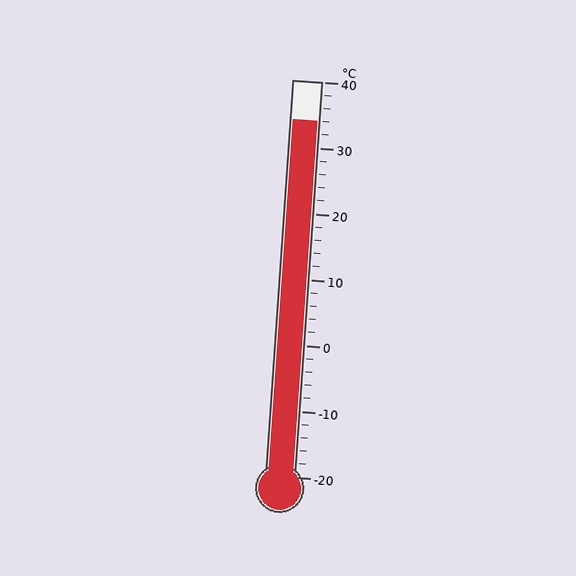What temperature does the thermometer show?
The thermometer shows approximately 34°C.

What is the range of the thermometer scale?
The thermometer scale ranges from -20°C to 40°C.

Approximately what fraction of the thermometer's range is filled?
The thermometer is filled to approximately 90% of its range.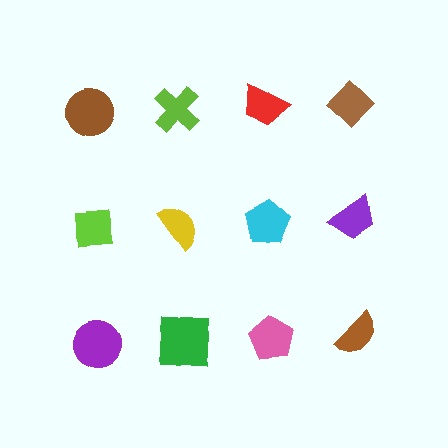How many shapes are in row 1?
4 shapes.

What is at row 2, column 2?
A yellow semicircle.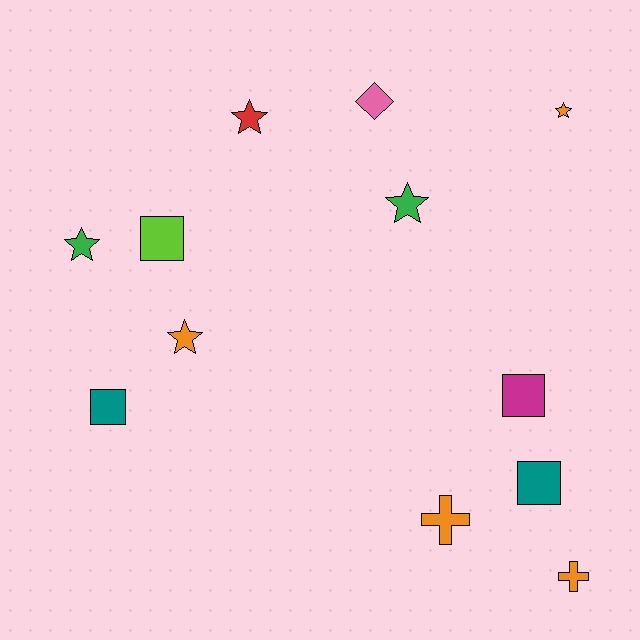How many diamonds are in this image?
There is 1 diamond.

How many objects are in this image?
There are 12 objects.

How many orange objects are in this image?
There are 4 orange objects.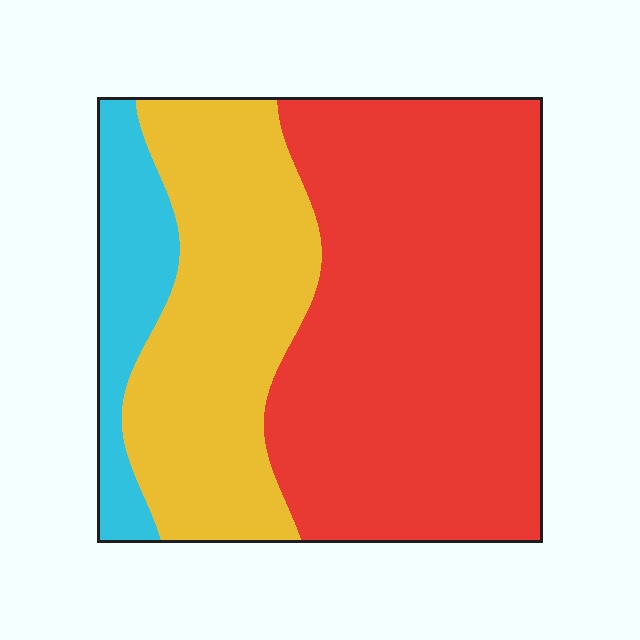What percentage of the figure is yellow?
Yellow covers 32% of the figure.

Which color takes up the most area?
Red, at roughly 55%.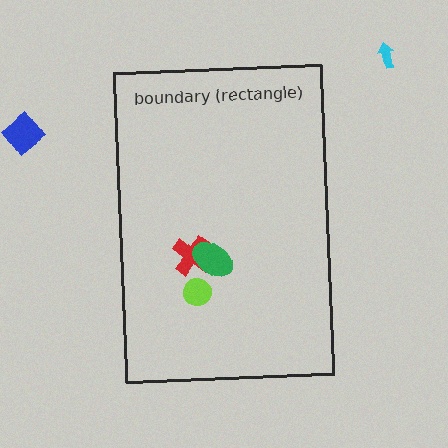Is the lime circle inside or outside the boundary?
Inside.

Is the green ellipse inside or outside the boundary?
Inside.